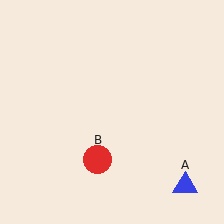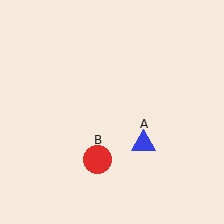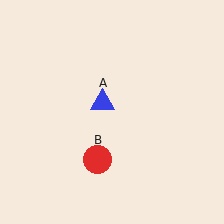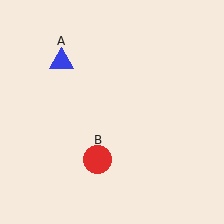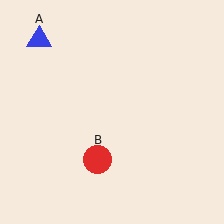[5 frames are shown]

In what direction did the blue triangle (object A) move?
The blue triangle (object A) moved up and to the left.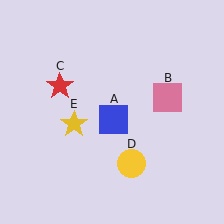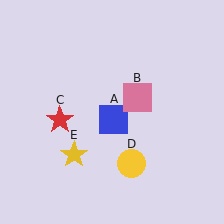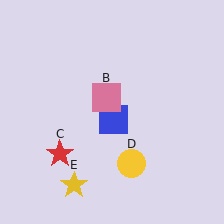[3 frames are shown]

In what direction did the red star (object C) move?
The red star (object C) moved down.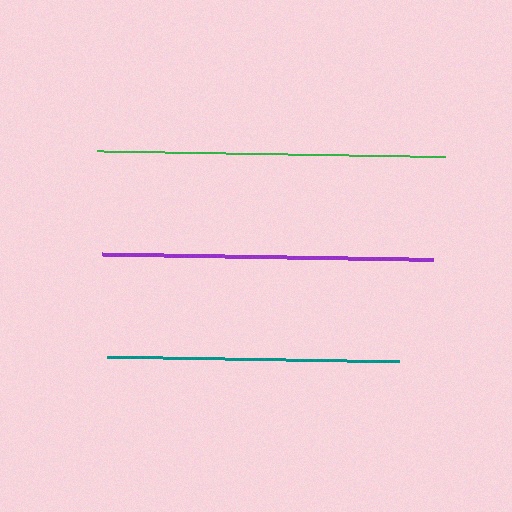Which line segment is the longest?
The green line is the longest at approximately 348 pixels.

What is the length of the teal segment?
The teal segment is approximately 292 pixels long.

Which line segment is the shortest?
The teal line is the shortest at approximately 292 pixels.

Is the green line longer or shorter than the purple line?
The green line is longer than the purple line.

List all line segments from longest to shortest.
From longest to shortest: green, purple, teal.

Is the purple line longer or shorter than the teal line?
The purple line is longer than the teal line.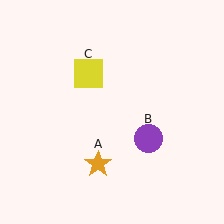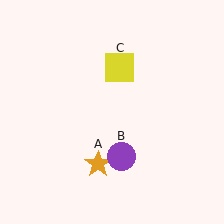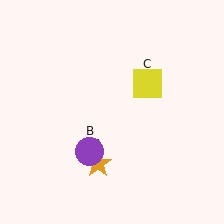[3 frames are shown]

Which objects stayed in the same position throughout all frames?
Orange star (object A) remained stationary.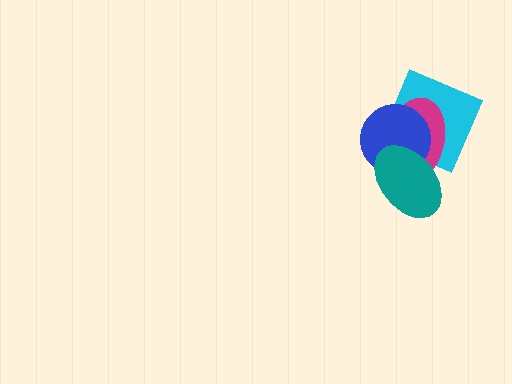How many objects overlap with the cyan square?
3 objects overlap with the cyan square.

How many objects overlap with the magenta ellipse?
3 objects overlap with the magenta ellipse.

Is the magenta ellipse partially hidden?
Yes, it is partially covered by another shape.